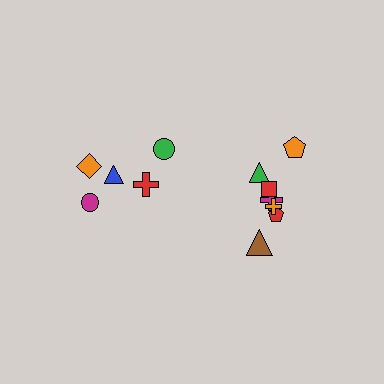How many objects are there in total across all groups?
There are 12 objects.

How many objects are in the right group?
There are 7 objects.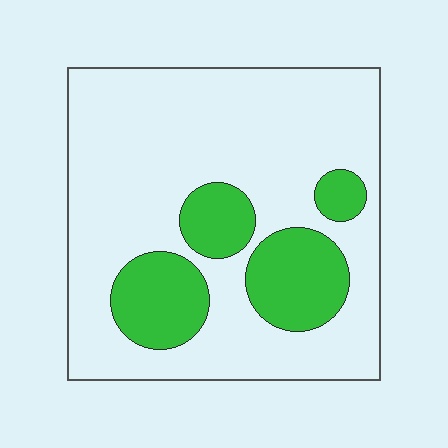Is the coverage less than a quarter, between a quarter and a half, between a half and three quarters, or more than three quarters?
Less than a quarter.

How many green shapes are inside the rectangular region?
4.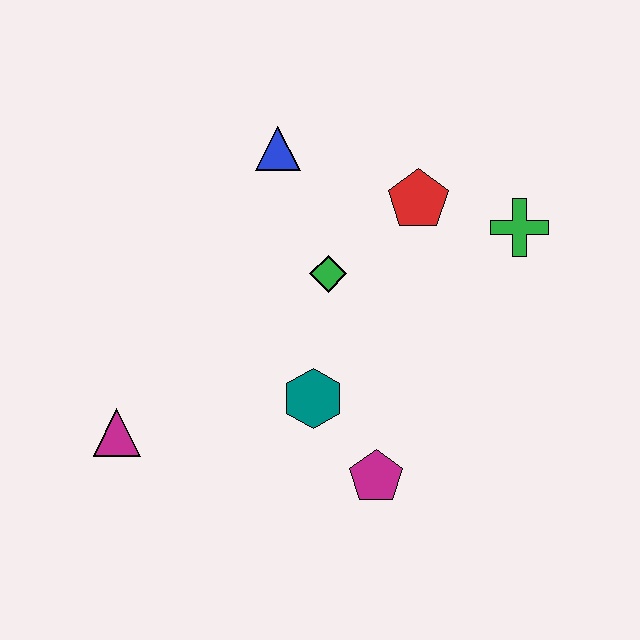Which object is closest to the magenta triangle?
The teal hexagon is closest to the magenta triangle.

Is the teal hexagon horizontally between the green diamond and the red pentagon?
No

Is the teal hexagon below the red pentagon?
Yes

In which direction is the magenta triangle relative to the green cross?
The magenta triangle is to the left of the green cross.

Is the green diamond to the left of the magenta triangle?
No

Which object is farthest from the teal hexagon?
The green cross is farthest from the teal hexagon.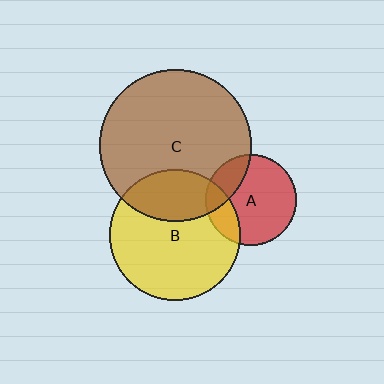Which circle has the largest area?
Circle C (brown).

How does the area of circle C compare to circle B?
Approximately 1.4 times.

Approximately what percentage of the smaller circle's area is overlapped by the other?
Approximately 25%.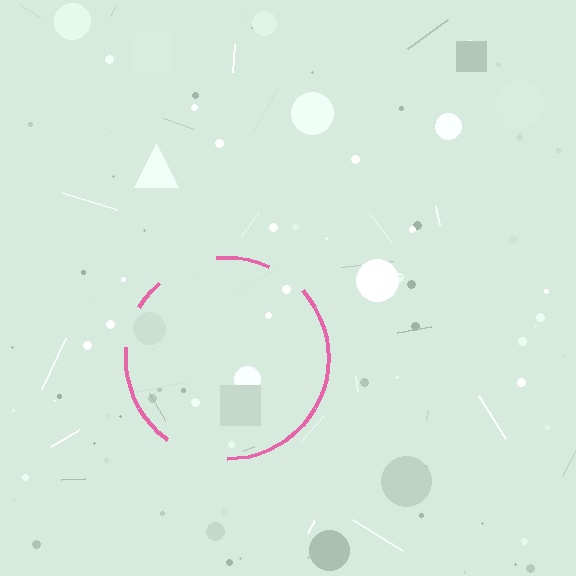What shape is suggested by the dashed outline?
The dashed outline suggests a circle.